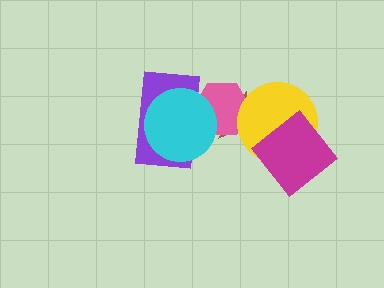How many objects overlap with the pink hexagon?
4 objects overlap with the pink hexagon.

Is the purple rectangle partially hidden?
Yes, it is partially covered by another shape.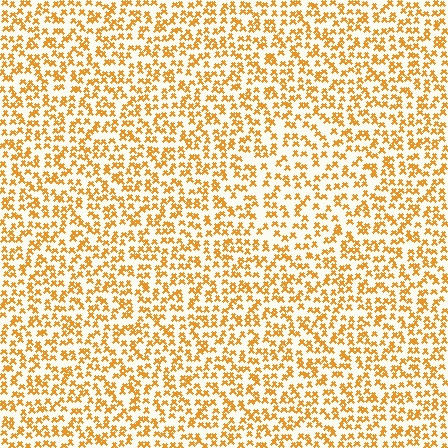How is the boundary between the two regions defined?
The boundary is defined by a change in element density (approximately 1.4x ratio). All elements are the same color, size, and shape.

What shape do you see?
I see a diamond.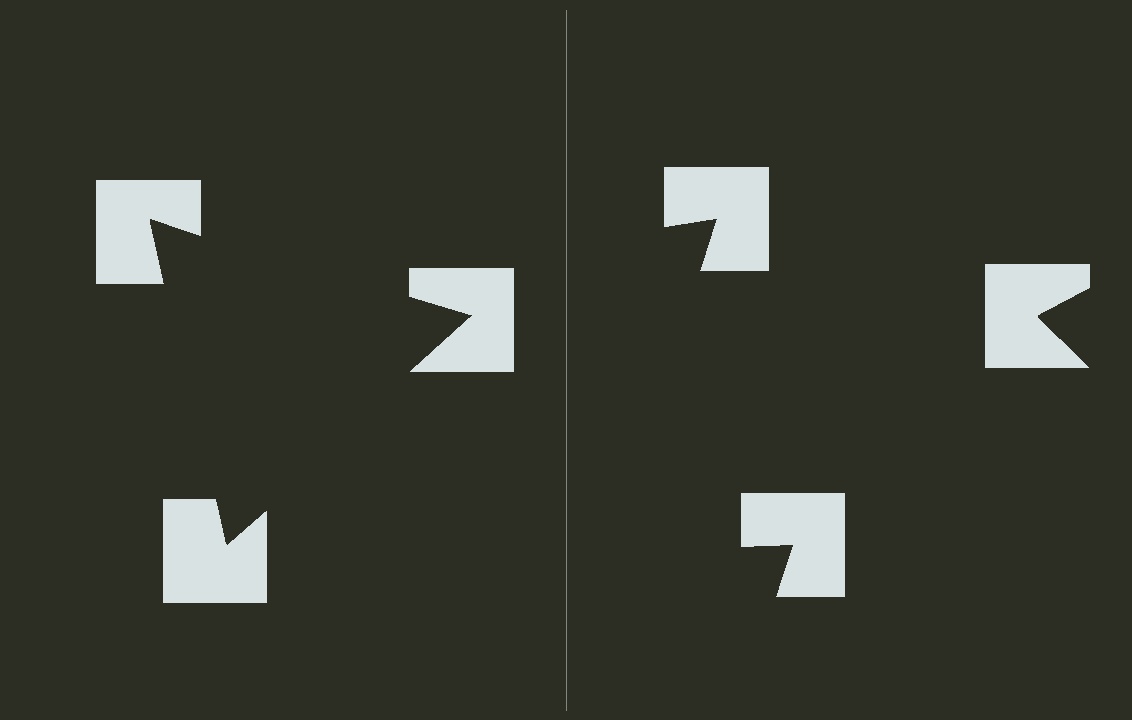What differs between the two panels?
The notched squares are positioned identically on both sides; only the wedge orientations differ. On the left they align to a triangle; on the right they are misaligned.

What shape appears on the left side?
An illusory triangle.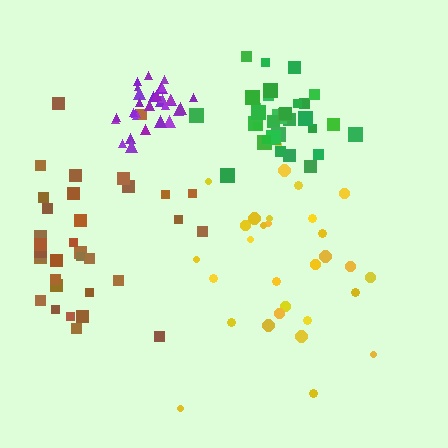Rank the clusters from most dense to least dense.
purple, green, brown, yellow.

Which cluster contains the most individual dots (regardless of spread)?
Brown (35).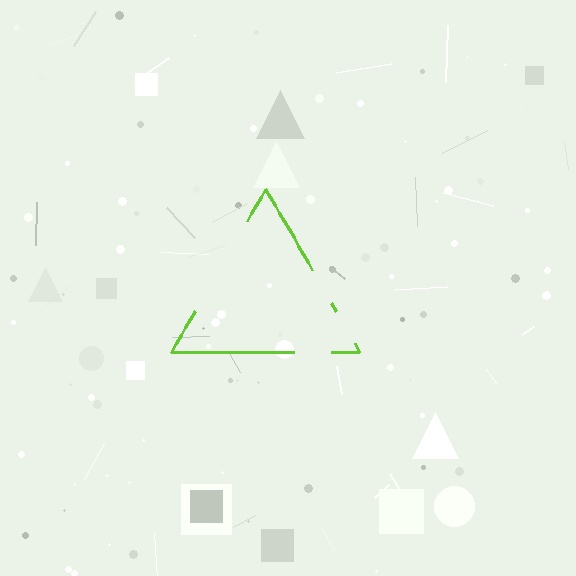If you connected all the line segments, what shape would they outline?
They would outline a triangle.